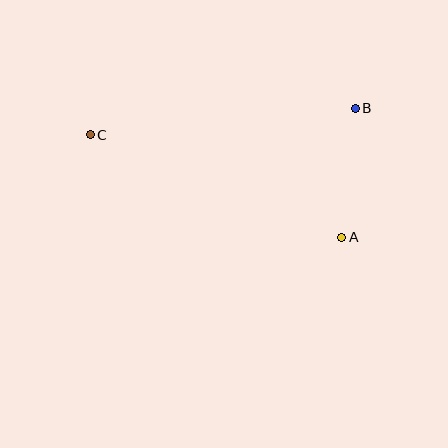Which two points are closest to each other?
Points A and B are closest to each other.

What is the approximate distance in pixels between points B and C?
The distance between B and C is approximately 266 pixels.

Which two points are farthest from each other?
Points A and C are farthest from each other.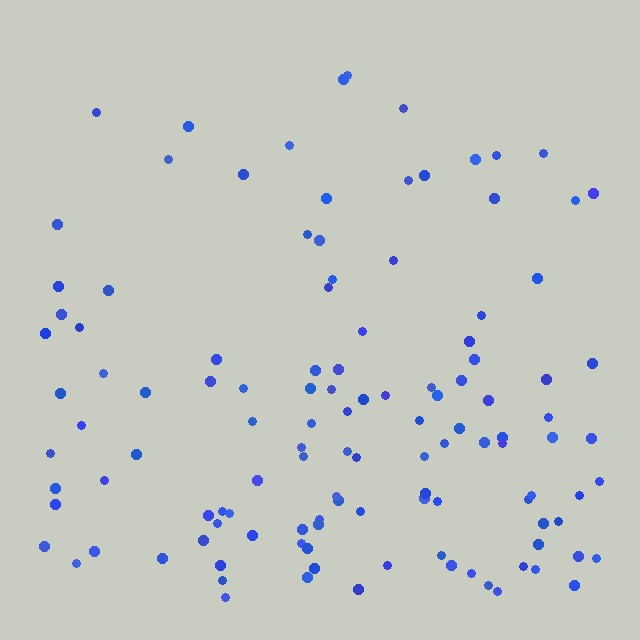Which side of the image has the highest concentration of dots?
The bottom.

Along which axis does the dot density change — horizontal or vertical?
Vertical.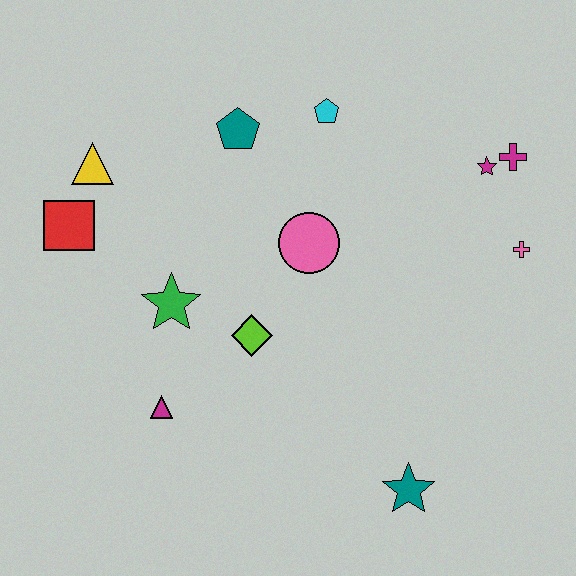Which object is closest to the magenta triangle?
The green star is closest to the magenta triangle.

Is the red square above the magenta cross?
No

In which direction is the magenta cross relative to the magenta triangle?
The magenta cross is to the right of the magenta triangle.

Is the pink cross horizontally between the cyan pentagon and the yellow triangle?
No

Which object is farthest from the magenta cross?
The red square is farthest from the magenta cross.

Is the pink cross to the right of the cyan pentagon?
Yes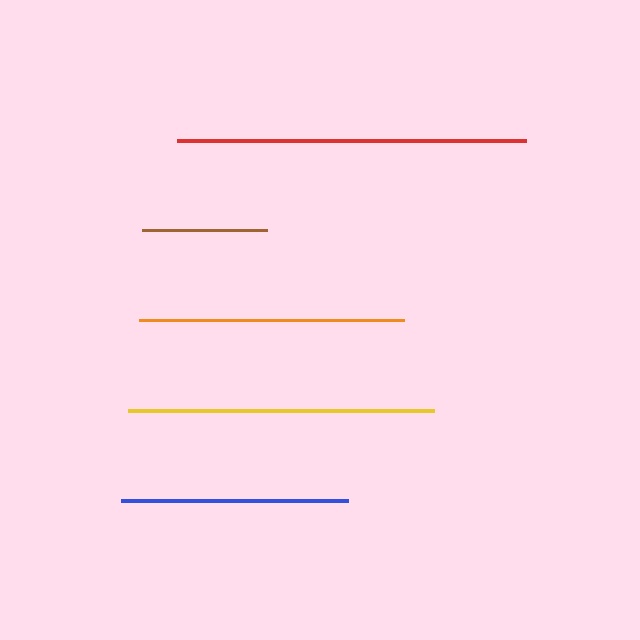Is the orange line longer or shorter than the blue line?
The orange line is longer than the blue line.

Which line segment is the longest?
The red line is the longest at approximately 349 pixels.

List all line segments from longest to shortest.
From longest to shortest: red, yellow, orange, blue, brown.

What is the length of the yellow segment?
The yellow segment is approximately 306 pixels long.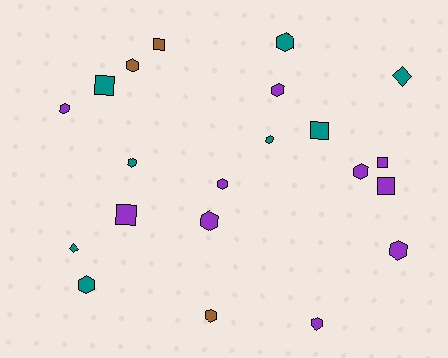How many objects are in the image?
There are 21 objects.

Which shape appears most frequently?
Hexagon, with 13 objects.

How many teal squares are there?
There are 2 teal squares.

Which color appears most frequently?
Purple, with 10 objects.